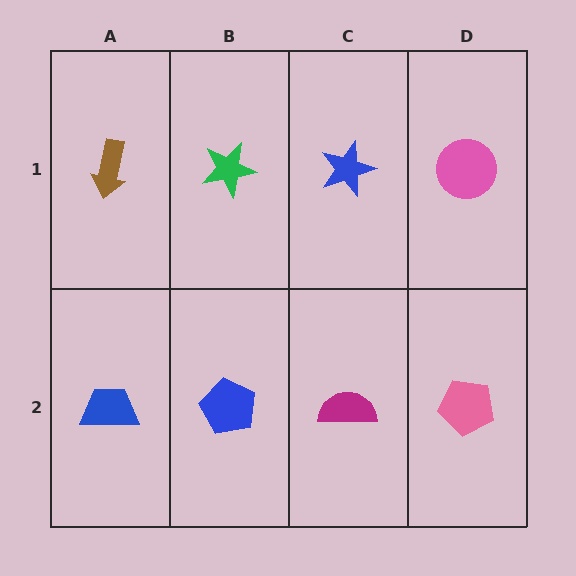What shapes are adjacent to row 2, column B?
A green star (row 1, column B), a blue trapezoid (row 2, column A), a magenta semicircle (row 2, column C).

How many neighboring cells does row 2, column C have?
3.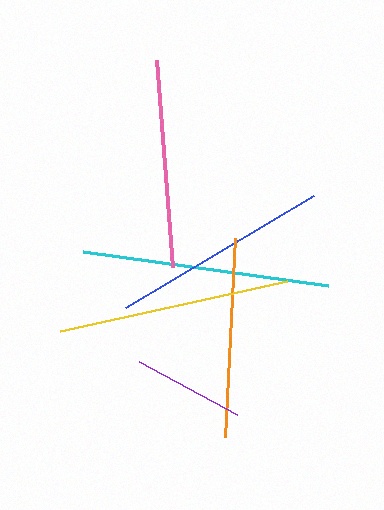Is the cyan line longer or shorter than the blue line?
The cyan line is longer than the blue line.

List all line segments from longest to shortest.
From longest to shortest: cyan, yellow, blue, pink, orange, purple.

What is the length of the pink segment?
The pink segment is approximately 207 pixels long.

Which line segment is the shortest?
The purple line is the shortest at approximately 111 pixels.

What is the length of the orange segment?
The orange segment is approximately 199 pixels long.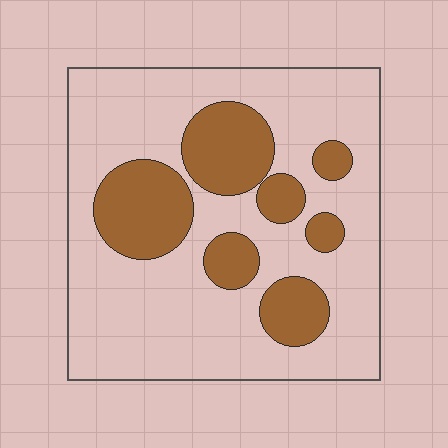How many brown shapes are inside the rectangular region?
7.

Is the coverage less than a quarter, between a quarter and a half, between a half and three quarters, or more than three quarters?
Between a quarter and a half.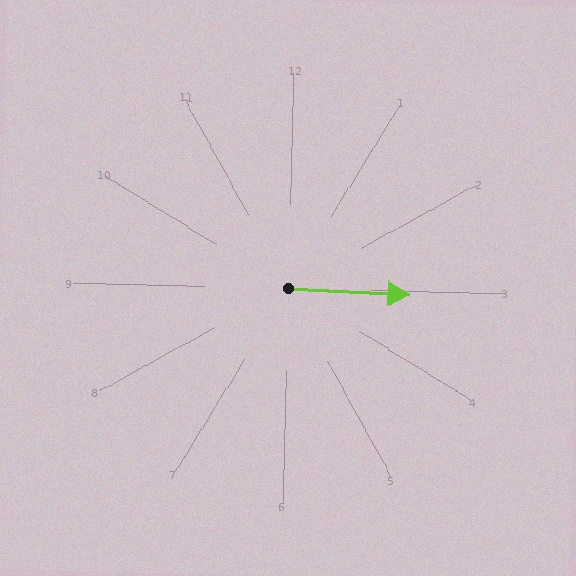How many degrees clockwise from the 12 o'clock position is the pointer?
Approximately 92 degrees.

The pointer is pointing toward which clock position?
Roughly 3 o'clock.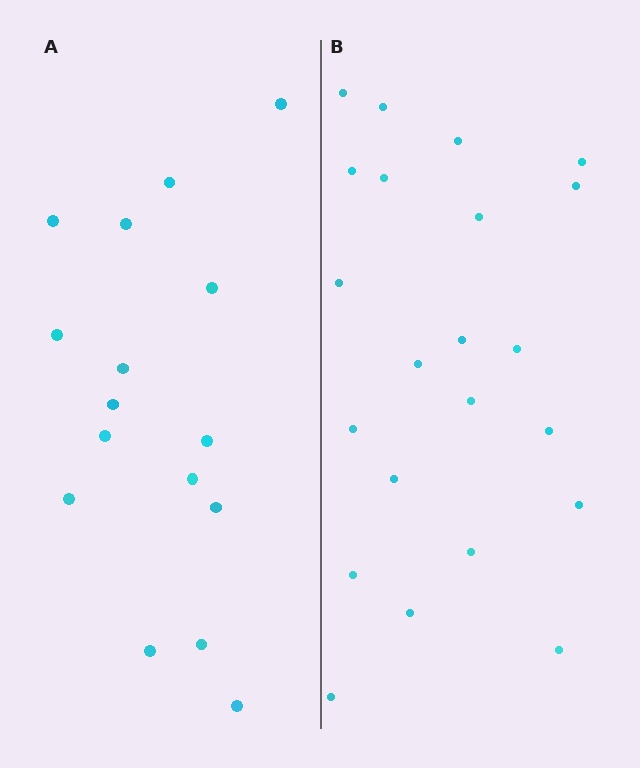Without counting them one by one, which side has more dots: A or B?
Region B (the right region) has more dots.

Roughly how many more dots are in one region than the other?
Region B has about 6 more dots than region A.